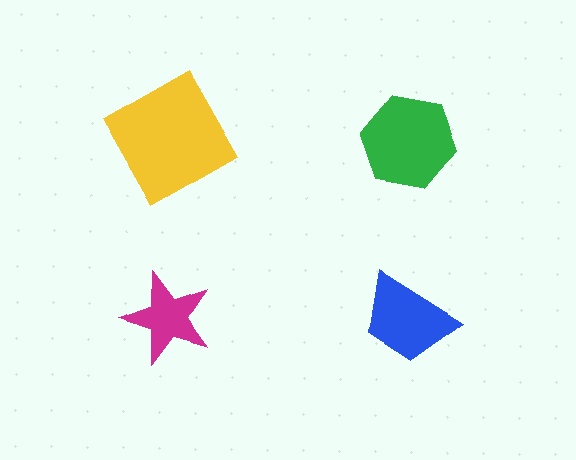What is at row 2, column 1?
A magenta star.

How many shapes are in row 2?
2 shapes.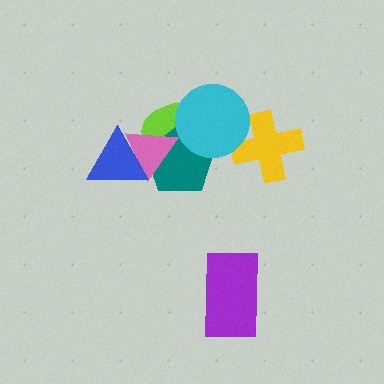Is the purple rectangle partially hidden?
No, no other shape covers it.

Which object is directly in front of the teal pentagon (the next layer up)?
The pink triangle is directly in front of the teal pentagon.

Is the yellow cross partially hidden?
Yes, it is partially covered by another shape.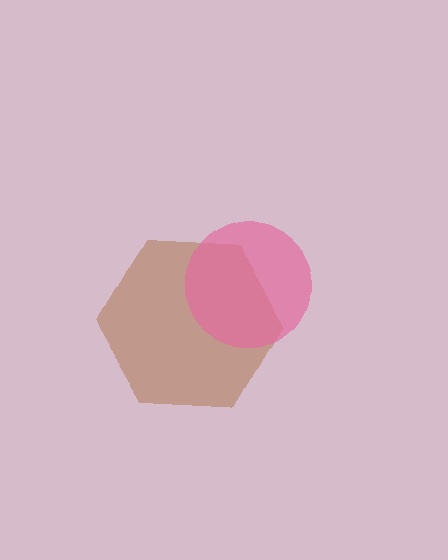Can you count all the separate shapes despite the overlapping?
Yes, there are 2 separate shapes.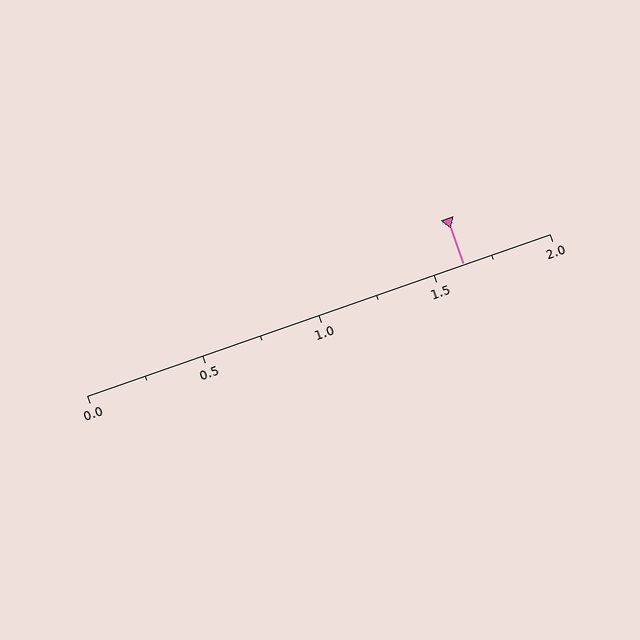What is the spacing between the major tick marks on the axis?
The major ticks are spaced 0.5 apart.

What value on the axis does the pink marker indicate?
The marker indicates approximately 1.62.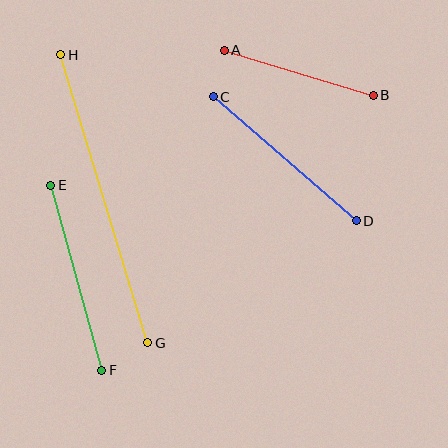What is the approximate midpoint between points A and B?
The midpoint is at approximately (299, 73) pixels.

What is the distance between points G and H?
The distance is approximately 301 pixels.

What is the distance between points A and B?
The distance is approximately 156 pixels.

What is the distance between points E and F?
The distance is approximately 192 pixels.